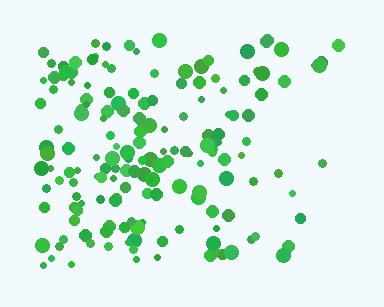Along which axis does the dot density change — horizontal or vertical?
Horizontal.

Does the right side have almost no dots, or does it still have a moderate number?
Still a moderate number, just noticeably fewer than the left.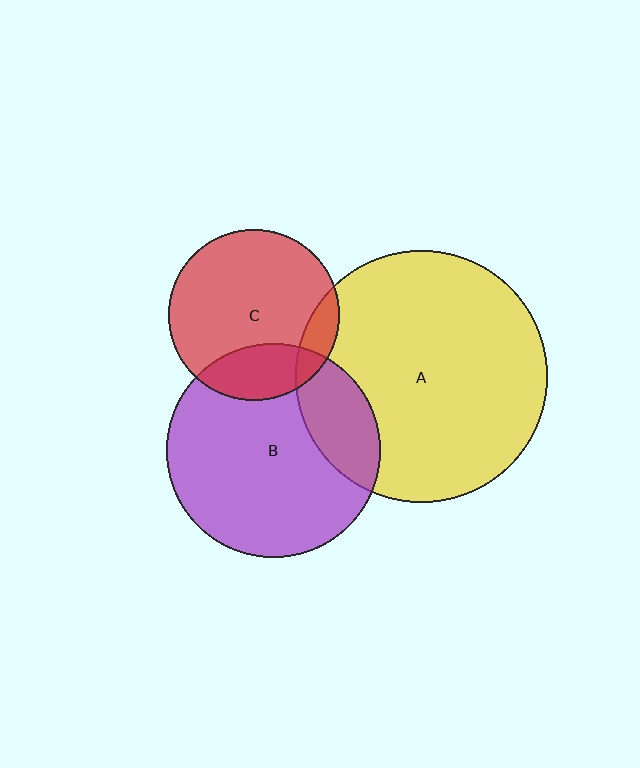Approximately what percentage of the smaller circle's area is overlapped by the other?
Approximately 25%.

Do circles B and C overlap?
Yes.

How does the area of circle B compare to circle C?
Approximately 1.6 times.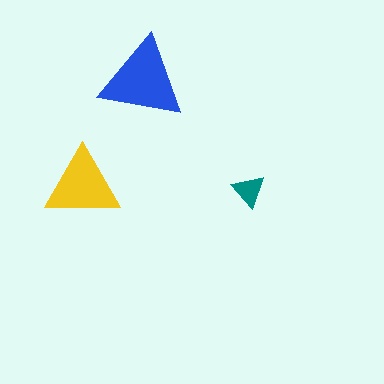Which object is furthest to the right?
The teal triangle is rightmost.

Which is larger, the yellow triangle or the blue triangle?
The blue one.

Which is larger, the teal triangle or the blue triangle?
The blue one.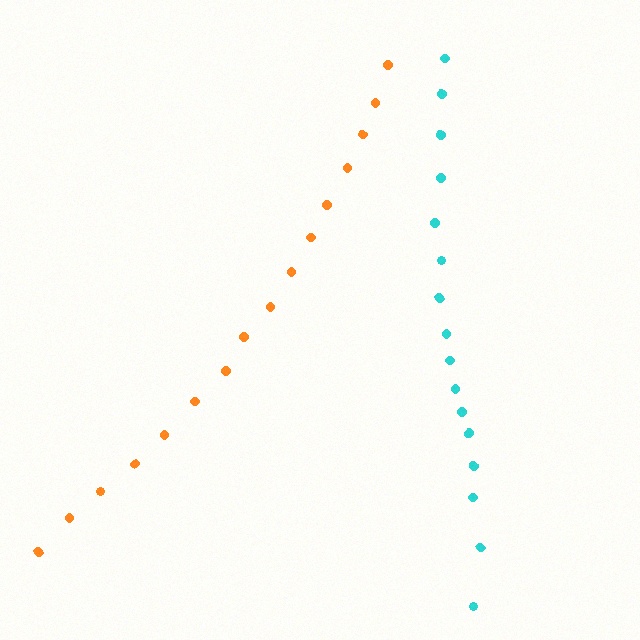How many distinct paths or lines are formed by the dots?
There are 2 distinct paths.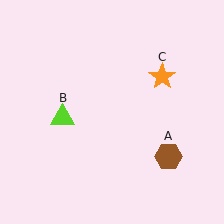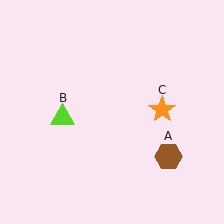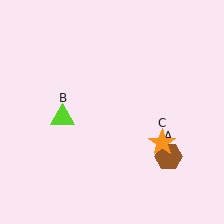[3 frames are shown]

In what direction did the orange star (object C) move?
The orange star (object C) moved down.